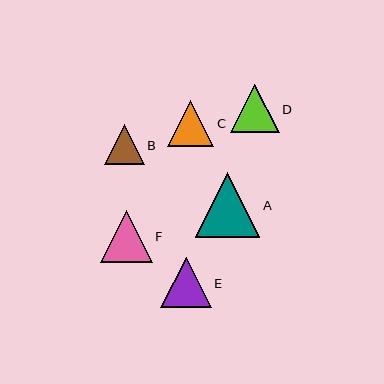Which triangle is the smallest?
Triangle B is the smallest with a size of approximately 40 pixels.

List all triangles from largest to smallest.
From largest to smallest: A, F, E, D, C, B.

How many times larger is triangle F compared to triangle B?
Triangle F is approximately 1.3 times the size of triangle B.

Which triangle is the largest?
Triangle A is the largest with a size of approximately 64 pixels.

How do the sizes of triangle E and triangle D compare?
Triangle E and triangle D are approximately the same size.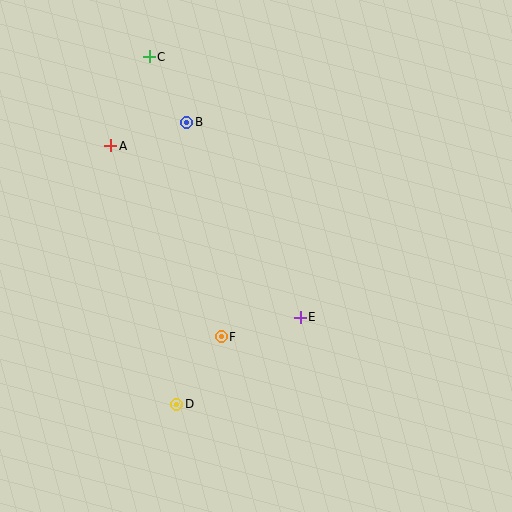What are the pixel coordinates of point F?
Point F is at (221, 337).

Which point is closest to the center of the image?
Point E at (300, 317) is closest to the center.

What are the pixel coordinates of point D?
Point D is at (177, 404).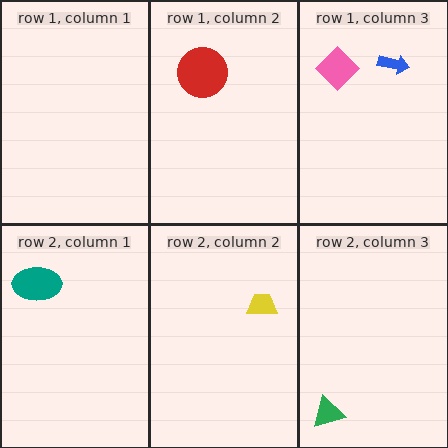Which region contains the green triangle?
The row 2, column 3 region.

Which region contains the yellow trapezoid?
The row 2, column 2 region.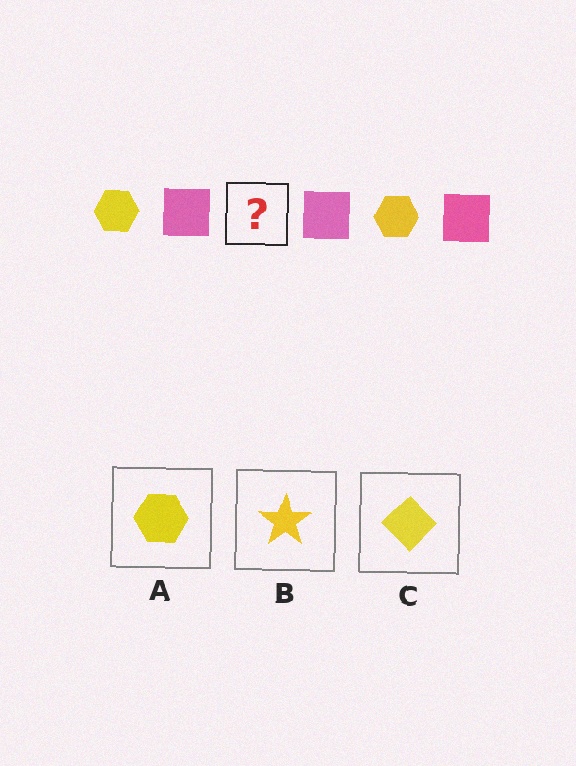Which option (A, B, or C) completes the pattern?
A.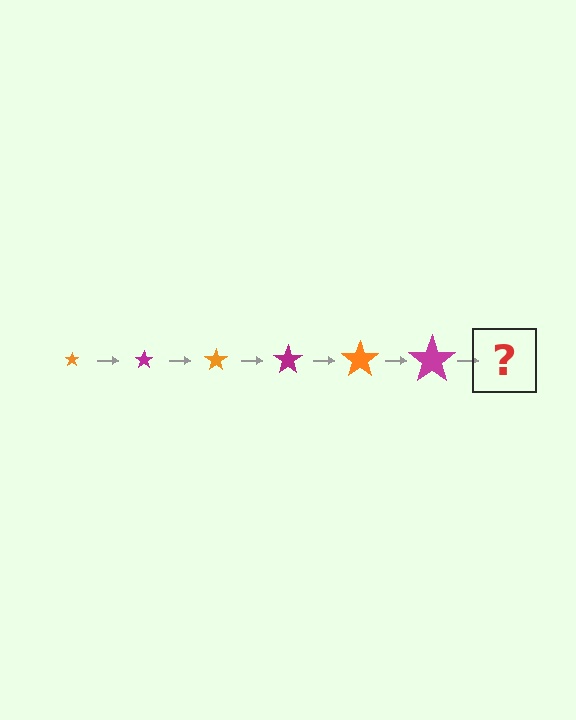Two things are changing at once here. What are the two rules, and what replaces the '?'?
The two rules are that the star grows larger each step and the color cycles through orange and magenta. The '?' should be an orange star, larger than the previous one.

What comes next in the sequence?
The next element should be an orange star, larger than the previous one.